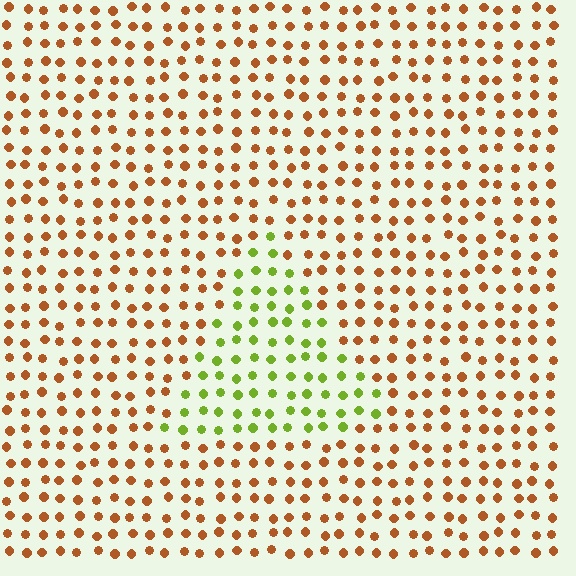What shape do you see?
I see a triangle.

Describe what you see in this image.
The image is filled with small brown elements in a uniform arrangement. A triangle-shaped region is visible where the elements are tinted to a slightly different hue, forming a subtle color boundary.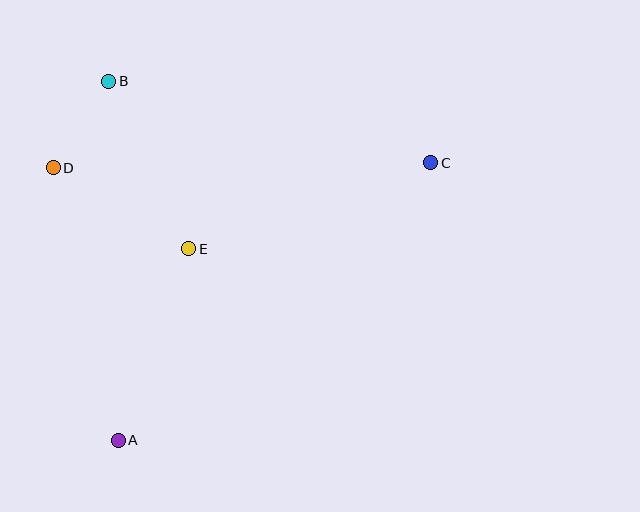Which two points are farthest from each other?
Points A and C are farthest from each other.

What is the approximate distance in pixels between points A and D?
The distance between A and D is approximately 280 pixels.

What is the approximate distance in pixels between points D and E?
The distance between D and E is approximately 158 pixels.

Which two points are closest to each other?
Points B and D are closest to each other.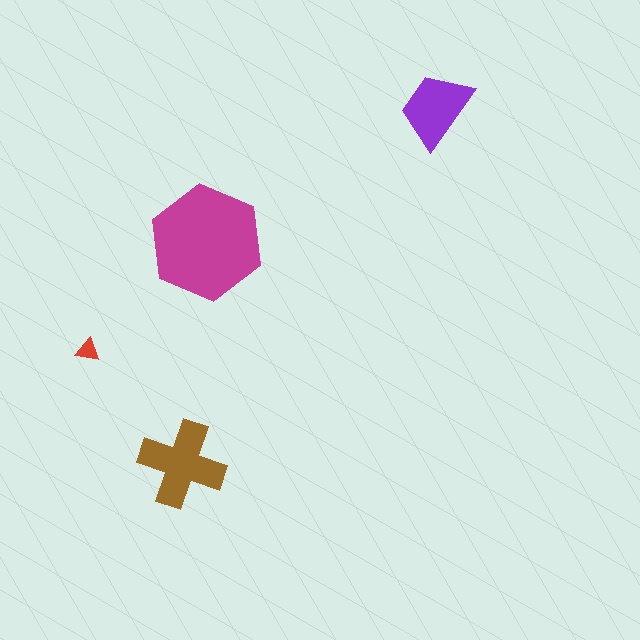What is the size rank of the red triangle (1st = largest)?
4th.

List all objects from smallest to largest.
The red triangle, the purple trapezoid, the brown cross, the magenta hexagon.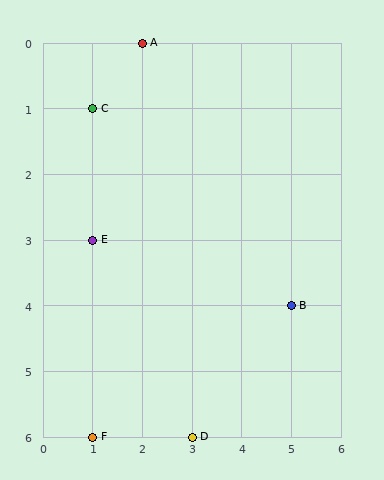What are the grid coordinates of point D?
Point D is at grid coordinates (3, 6).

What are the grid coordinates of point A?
Point A is at grid coordinates (2, 0).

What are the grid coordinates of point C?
Point C is at grid coordinates (1, 1).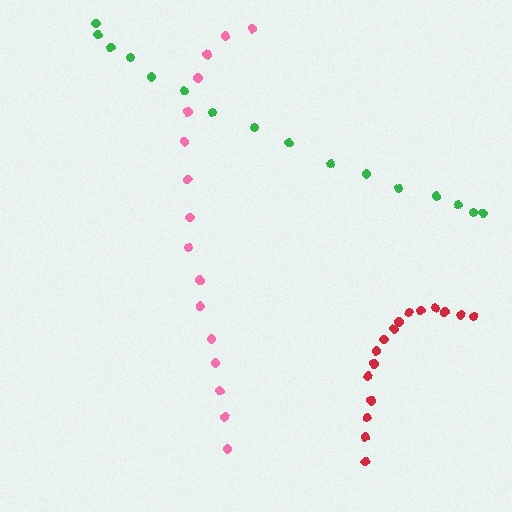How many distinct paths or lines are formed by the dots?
There are 3 distinct paths.